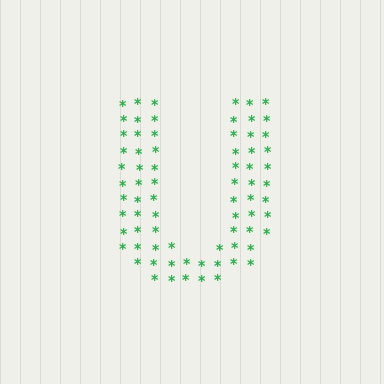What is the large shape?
The large shape is the letter U.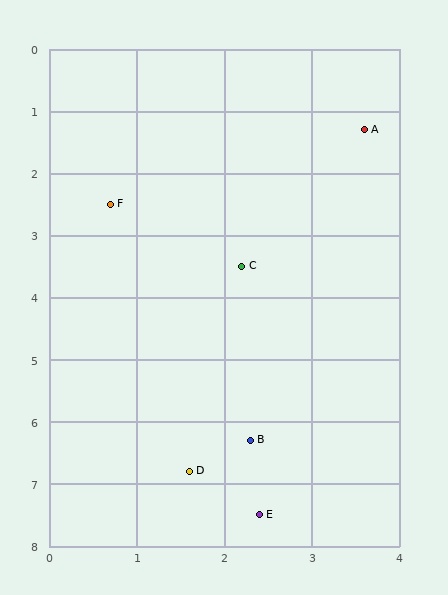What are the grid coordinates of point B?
Point B is at approximately (2.3, 6.3).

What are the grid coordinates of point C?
Point C is at approximately (2.2, 3.5).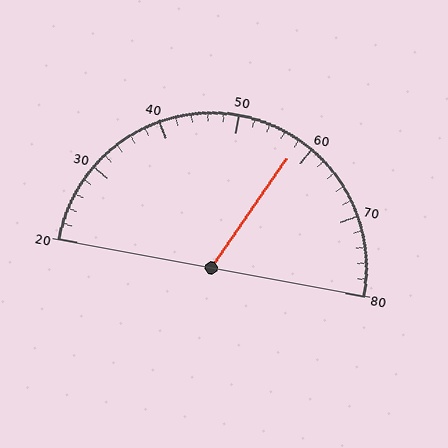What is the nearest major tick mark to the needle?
The nearest major tick mark is 60.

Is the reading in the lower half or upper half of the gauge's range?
The reading is in the upper half of the range (20 to 80).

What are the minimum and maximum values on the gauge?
The gauge ranges from 20 to 80.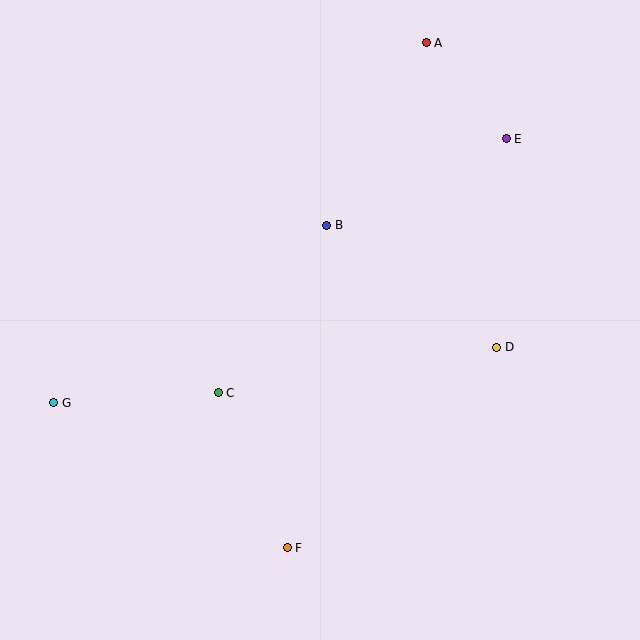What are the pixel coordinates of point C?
Point C is at (218, 393).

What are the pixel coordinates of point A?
Point A is at (426, 43).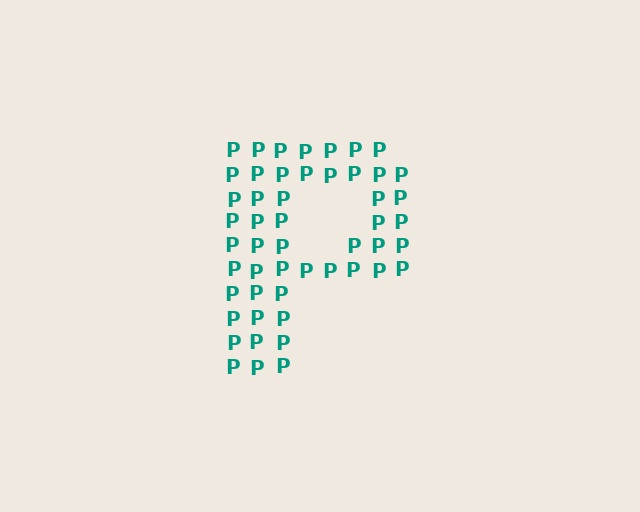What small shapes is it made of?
It is made of small letter P's.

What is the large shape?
The large shape is the letter P.